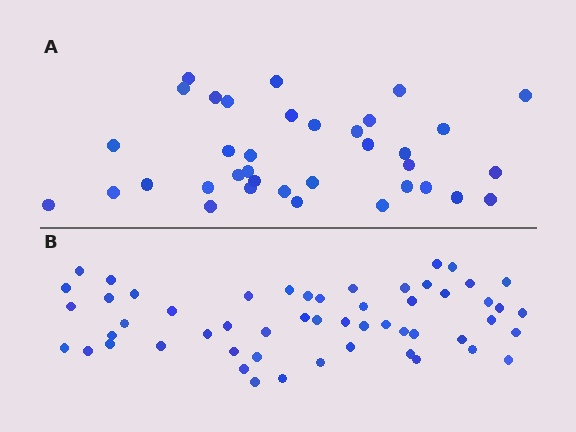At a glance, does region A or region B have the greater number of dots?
Region B (the bottom region) has more dots.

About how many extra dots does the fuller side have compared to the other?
Region B has approximately 20 more dots than region A.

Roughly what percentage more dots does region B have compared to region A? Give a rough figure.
About 50% more.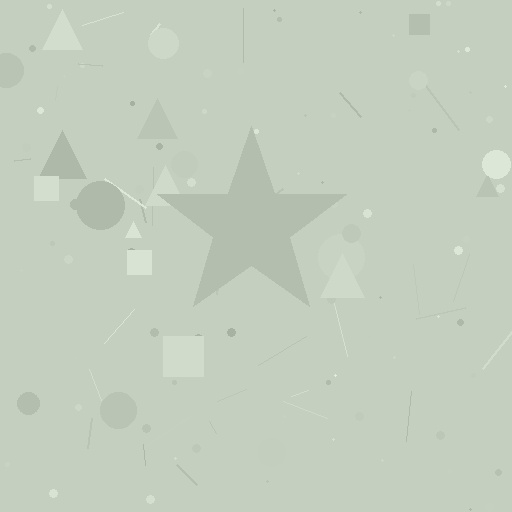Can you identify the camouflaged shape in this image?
The camouflaged shape is a star.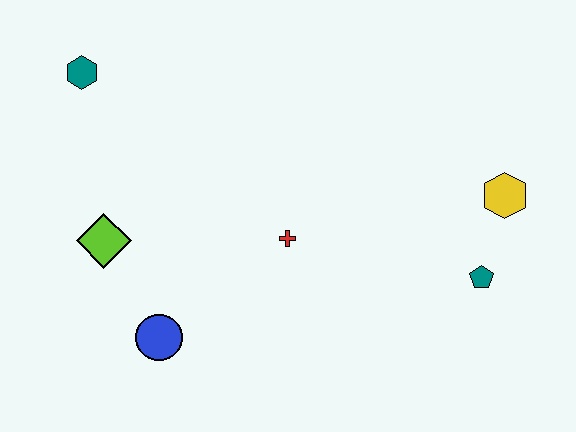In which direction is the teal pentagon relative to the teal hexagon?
The teal pentagon is to the right of the teal hexagon.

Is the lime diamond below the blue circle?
No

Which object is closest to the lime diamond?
The blue circle is closest to the lime diamond.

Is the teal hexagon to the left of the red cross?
Yes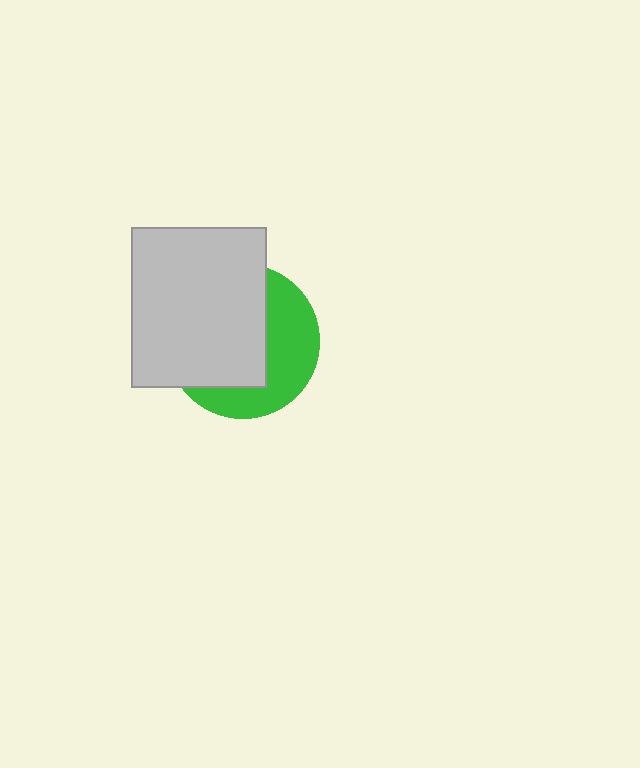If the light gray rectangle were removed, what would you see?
You would see the complete green circle.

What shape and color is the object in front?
The object in front is a light gray rectangle.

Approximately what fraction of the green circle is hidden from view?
Roughly 59% of the green circle is hidden behind the light gray rectangle.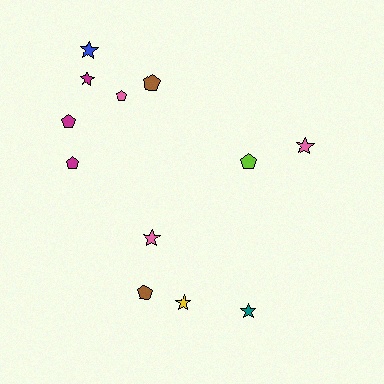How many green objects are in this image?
There are no green objects.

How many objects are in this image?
There are 12 objects.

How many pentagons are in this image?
There are 6 pentagons.